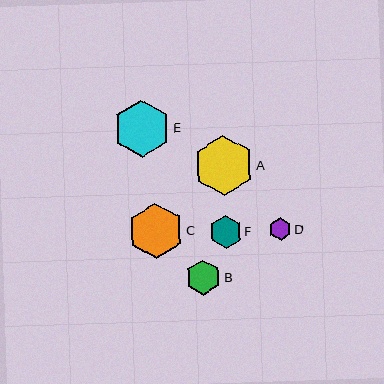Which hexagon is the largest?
Hexagon A is the largest with a size of approximately 59 pixels.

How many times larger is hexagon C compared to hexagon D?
Hexagon C is approximately 2.4 times the size of hexagon D.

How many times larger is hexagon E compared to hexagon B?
Hexagon E is approximately 1.6 times the size of hexagon B.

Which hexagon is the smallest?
Hexagon D is the smallest with a size of approximately 23 pixels.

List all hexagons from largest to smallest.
From largest to smallest: A, E, C, B, F, D.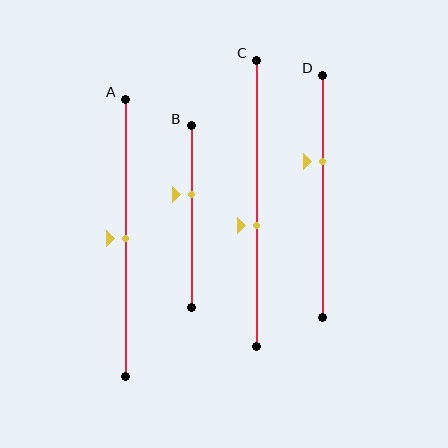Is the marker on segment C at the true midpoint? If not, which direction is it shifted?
No, the marker on segment C is shifted downward by about 8% of the segment length.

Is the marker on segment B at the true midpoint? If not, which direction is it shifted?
No, the marker on segment B is shifted upward by about 12% of the segment length.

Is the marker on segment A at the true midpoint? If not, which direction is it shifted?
Yes, the marker on segment A is at the true midpoint.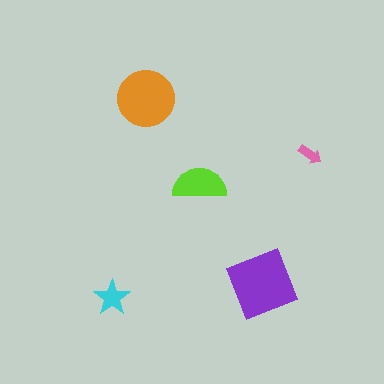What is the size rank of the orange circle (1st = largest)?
2nd.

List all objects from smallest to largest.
The pink arrow, the cyan star, the lime semicircle, the orange circle, the purple square.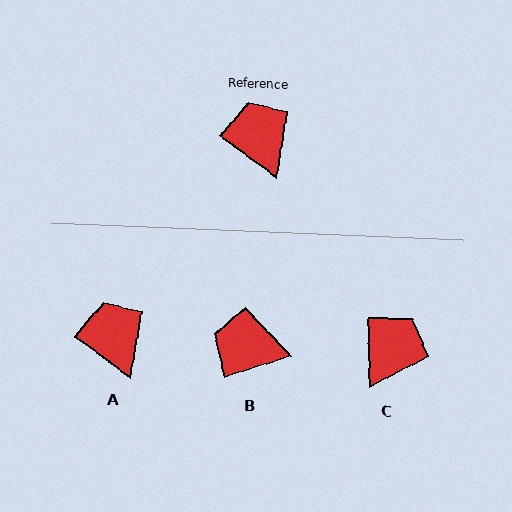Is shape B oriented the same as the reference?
No, it is off by about 54 degrees.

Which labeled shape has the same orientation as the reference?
A.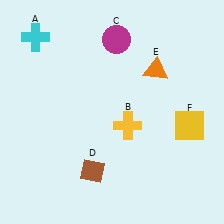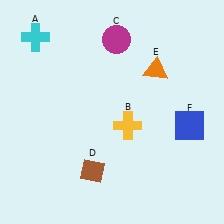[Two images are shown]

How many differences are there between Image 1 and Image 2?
There is 1 difference between the two images.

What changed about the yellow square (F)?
In Image 1, F is yellow. In Image 2, it changed to blue.